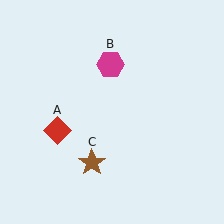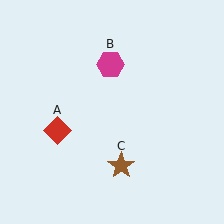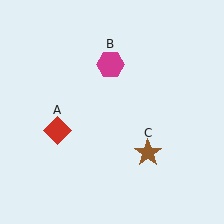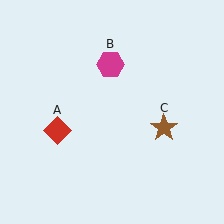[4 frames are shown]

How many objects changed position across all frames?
1 object changed position: brown star (object C).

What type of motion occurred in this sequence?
The brown star (object C) rotated counterclockwise around the center of the scene.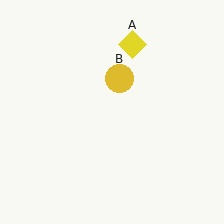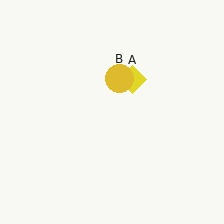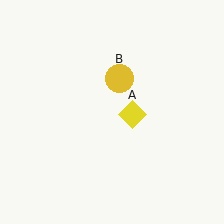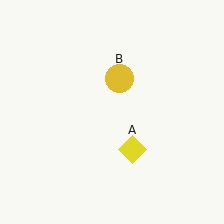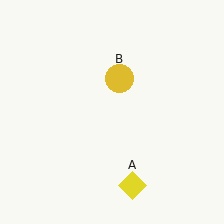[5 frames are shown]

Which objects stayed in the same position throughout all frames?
Yellow circle (object B) remained stationary.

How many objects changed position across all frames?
1 object changed position: yellow diamond (object A).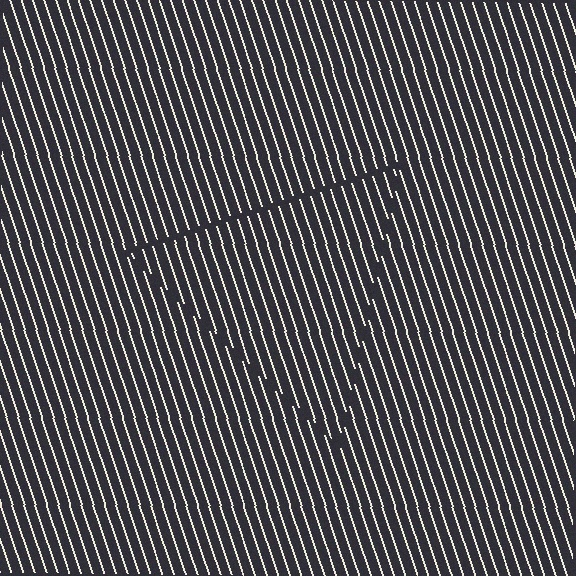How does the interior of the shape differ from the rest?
The interior of the shape contains the same grating, shifted by half a period — the contour is defined by the phase discontinuity where line-ends from the inner and outer gratings abut.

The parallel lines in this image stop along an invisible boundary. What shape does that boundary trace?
An illusory triangle. The interior of the shape contains the same grating, shifted by half a period — the contour is defined by the phase discontinuity where line-ends from the inner and outer gratings abut.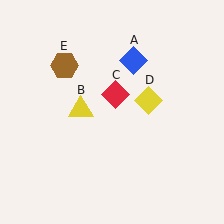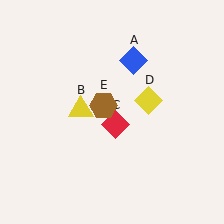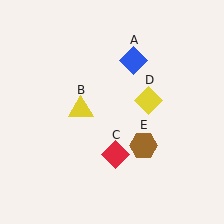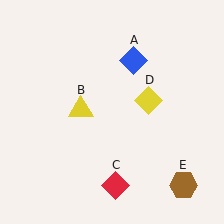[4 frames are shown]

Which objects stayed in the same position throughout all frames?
Blue diamond (object A) and yellow triangle (object B) and yellow diamond (object D) remained stationary.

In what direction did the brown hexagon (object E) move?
The brown hexagon (object E) moved down and to the right.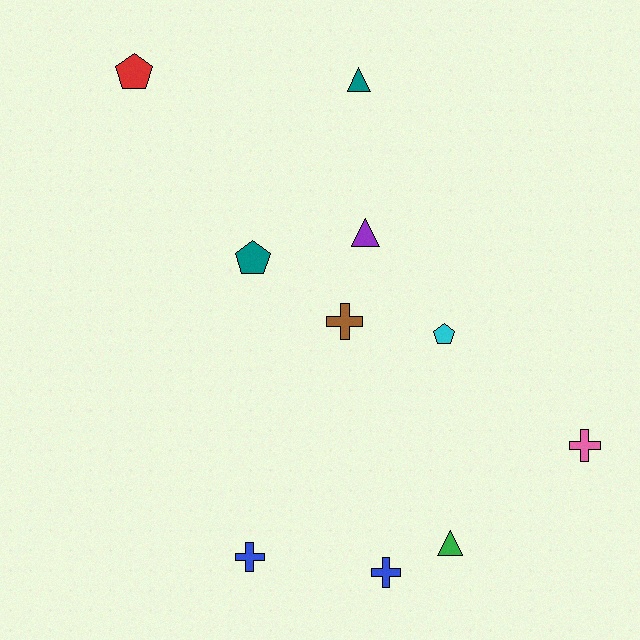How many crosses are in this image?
There are 4 crosses.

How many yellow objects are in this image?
There are no yellow objects.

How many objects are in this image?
There are 10 objects.